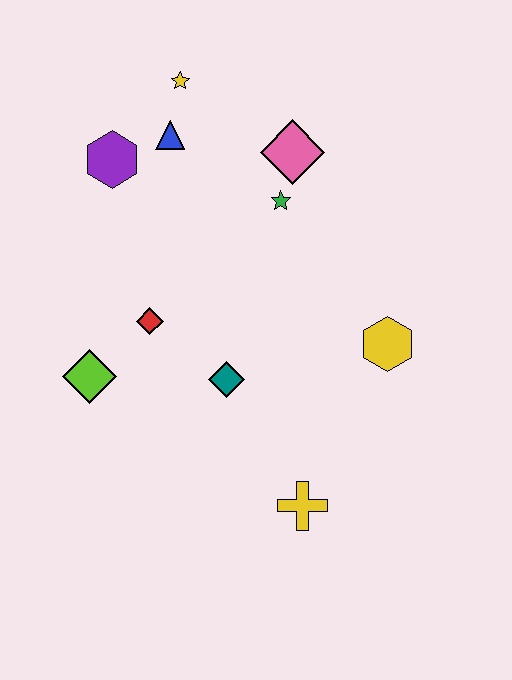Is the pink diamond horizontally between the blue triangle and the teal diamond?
No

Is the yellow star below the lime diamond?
No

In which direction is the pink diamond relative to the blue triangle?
The pink diamond is to the right of the blue triangle.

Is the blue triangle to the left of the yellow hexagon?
Yes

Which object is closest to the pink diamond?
The green star is closest to the pink diamond.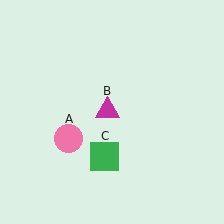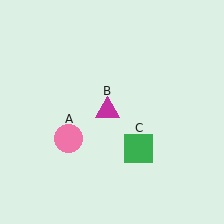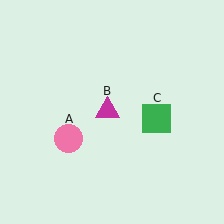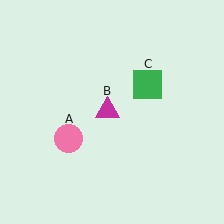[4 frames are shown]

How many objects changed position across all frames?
1 object changed position: green square (object C).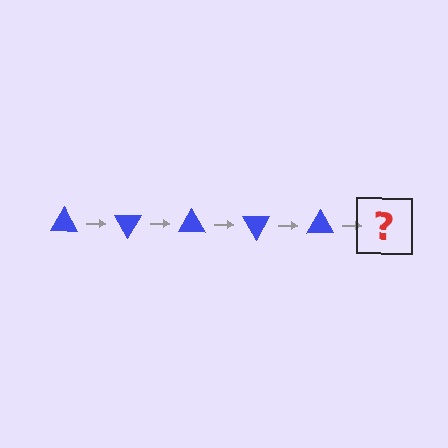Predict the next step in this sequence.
The next step is a blue triangle rotated 300 degrees.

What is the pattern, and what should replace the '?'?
The pattern is that the triangle rotates 60 degrees each step. The '?' should be a blue triangle rotated 300 degrees.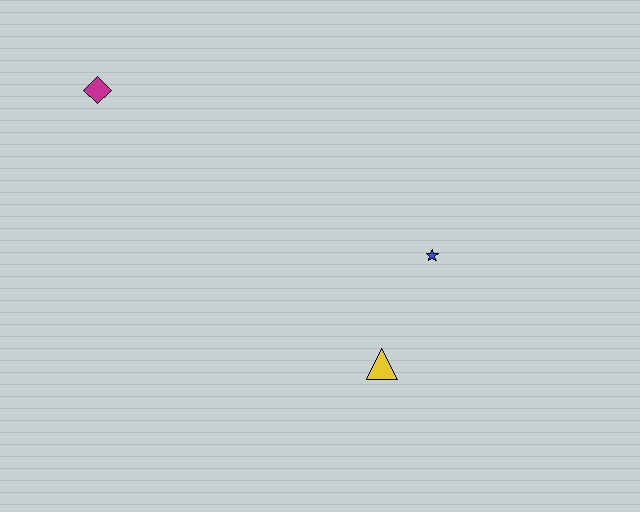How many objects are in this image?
There are 3 objects.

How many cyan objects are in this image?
There are no cyan objects.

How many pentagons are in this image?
There are no pentagons.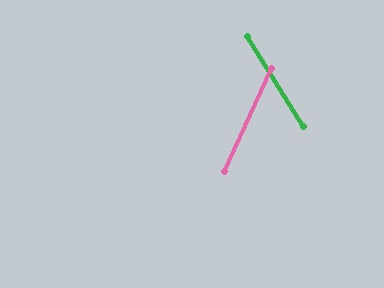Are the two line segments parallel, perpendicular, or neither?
Neither parallel nor perpendicular — they differ by about 57°.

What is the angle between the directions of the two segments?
Approximately 57 degrees.